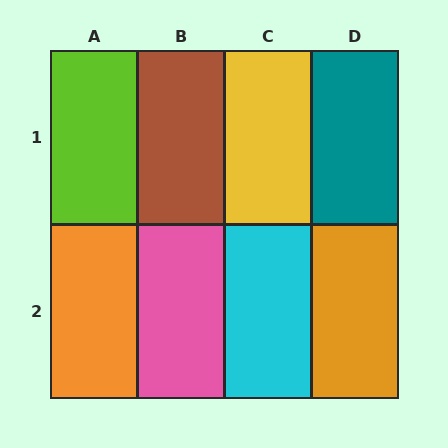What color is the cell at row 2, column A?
Orange.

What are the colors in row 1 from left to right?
Lime, brown, yellow, teal.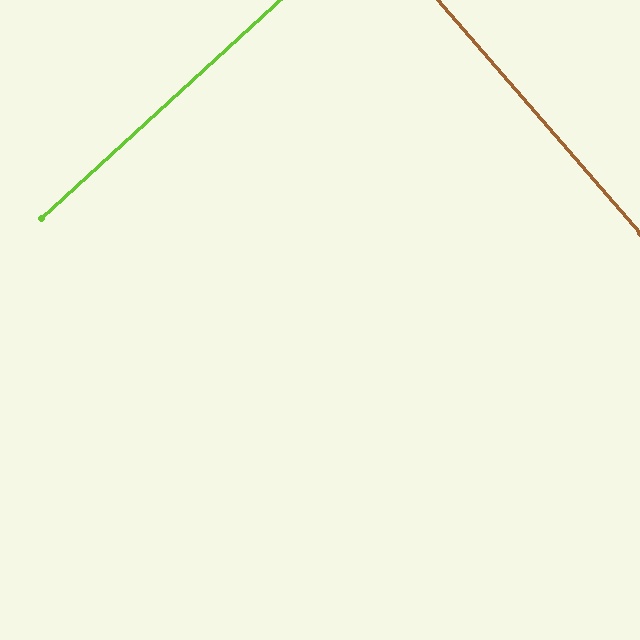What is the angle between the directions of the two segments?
Approximately 88 degrees.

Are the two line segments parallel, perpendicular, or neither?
Perpendicular — they meet at approximately 88°.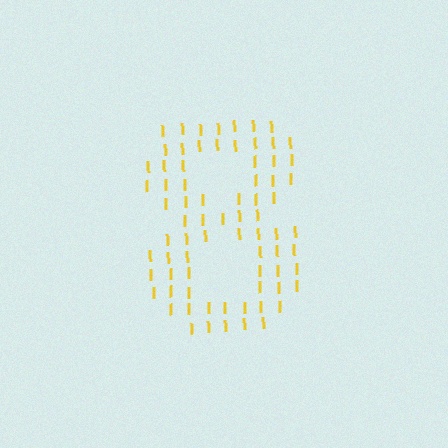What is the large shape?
The large shape is the digit 8.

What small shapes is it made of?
It is made of small letter I's.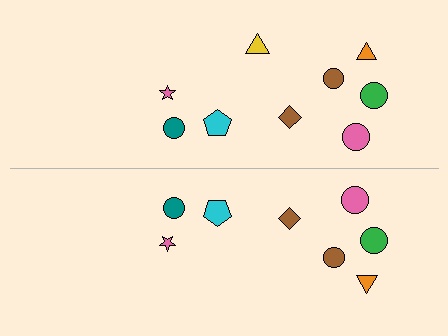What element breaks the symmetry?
A yellow triangle is missing from the bottom side.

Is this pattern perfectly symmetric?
No, the pattern is not perfectly symmetric. A yellow triangle is missing from the bottom side.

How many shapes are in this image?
There are 17 shapes in this image.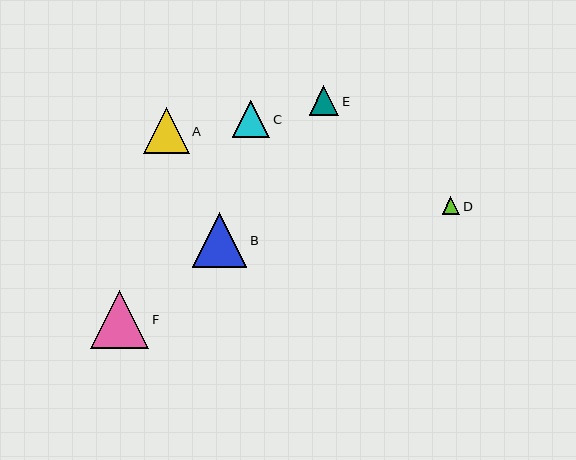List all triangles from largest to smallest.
From largest to smallest: F, B, A, C, E, D.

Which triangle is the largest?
Triangle F is the largest with a size of approximately 58 pixels.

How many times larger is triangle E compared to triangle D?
Triangle E is approximately 1.7 times the size of triangle D.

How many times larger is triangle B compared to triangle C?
Triangle B is approximately 1.5 times the size of triangle C.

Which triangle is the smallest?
Triangle D is the smallest with a size of approximately 18 pixels.